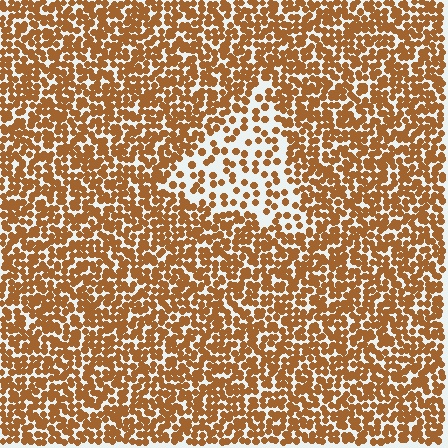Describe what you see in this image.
The image contains small brown elements arranged at two different densities. A triangle-shaped region is visible where the elements are less densely packed than the surrounding area.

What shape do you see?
I see a triangle.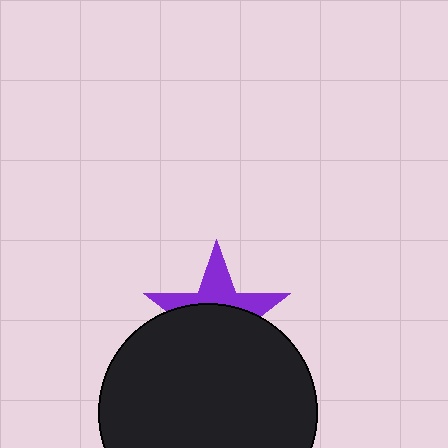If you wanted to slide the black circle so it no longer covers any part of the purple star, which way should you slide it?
Slide it down — that is the most direct way to separate the two shapes.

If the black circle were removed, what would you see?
You would see the complete purple star.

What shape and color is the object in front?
The object in front is a black circle.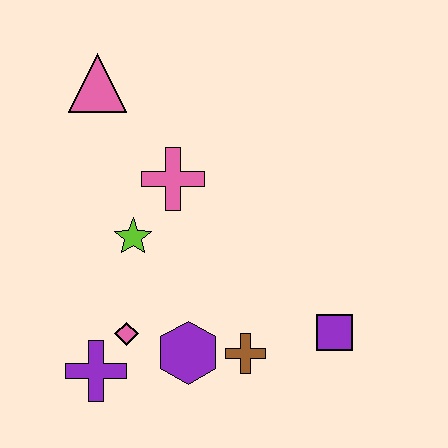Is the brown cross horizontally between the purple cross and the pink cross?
No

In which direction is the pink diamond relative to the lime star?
The pink diamond is below the lime star.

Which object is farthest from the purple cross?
The pink triangle is farthest from the purple cross.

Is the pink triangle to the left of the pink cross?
Yes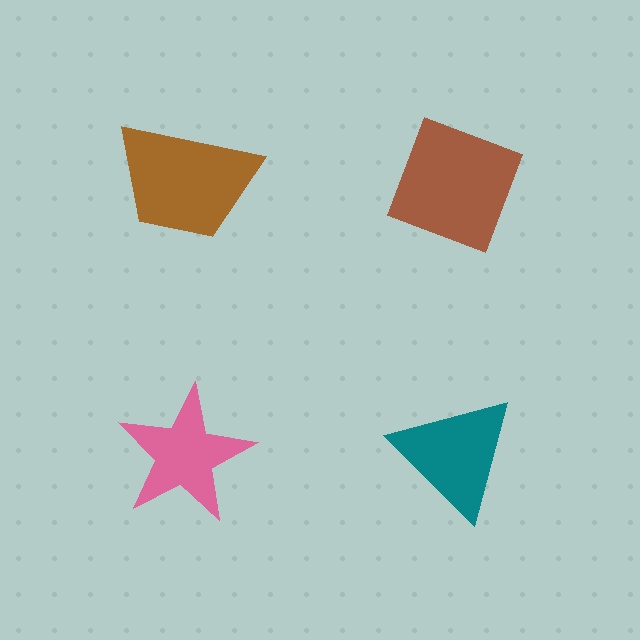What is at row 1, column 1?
A brown trapezoid.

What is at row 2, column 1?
A pink star.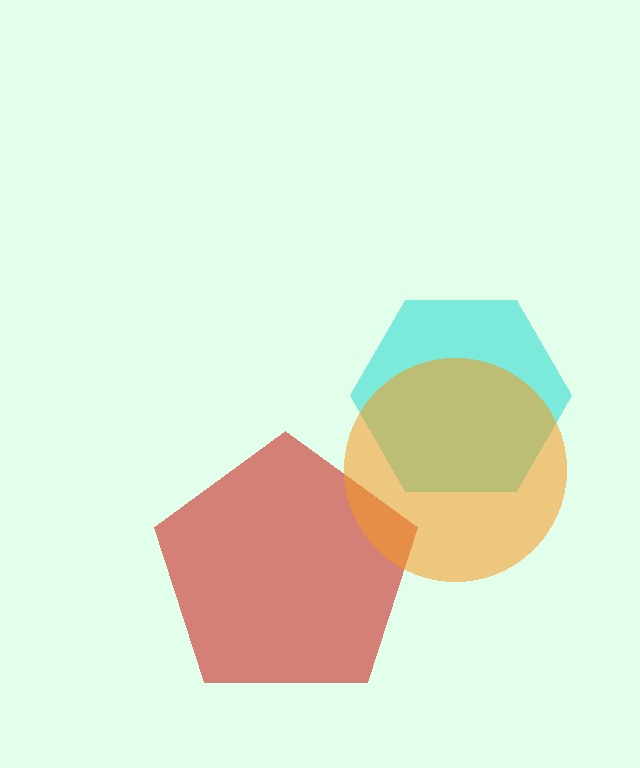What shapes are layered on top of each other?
The layered shapes are: a cyan hexagon, a red pentagon, an orange circle.